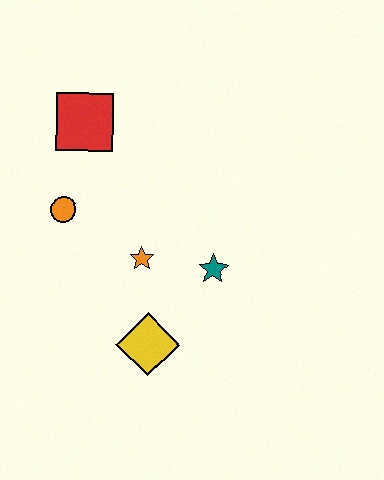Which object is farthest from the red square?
The yellow diamond is farthest from the red square.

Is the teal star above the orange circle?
No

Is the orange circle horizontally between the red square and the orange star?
No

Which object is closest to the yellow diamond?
The orange star is closest to the yellow diamond.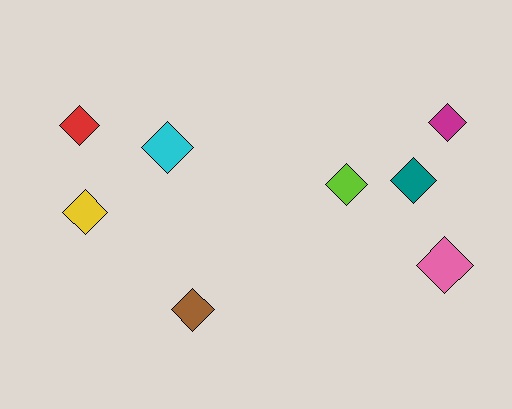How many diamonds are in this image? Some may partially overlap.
There are 8 diamonds.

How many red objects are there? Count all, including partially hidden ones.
There is 1 red object.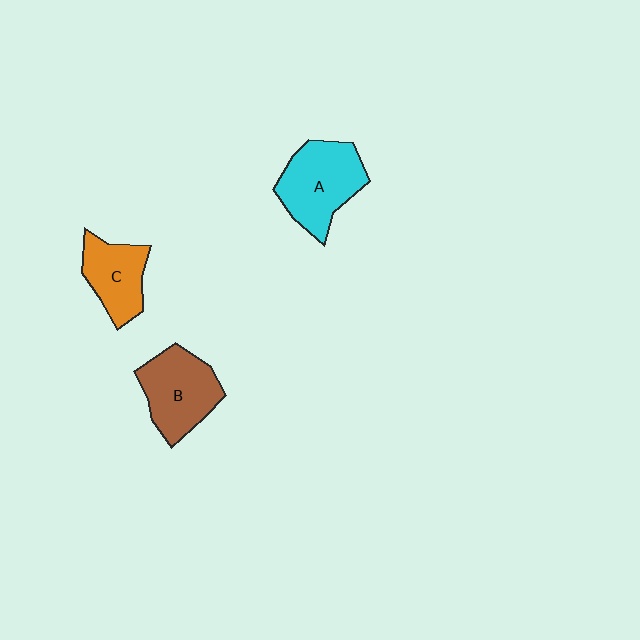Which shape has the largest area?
Shape A (cyan).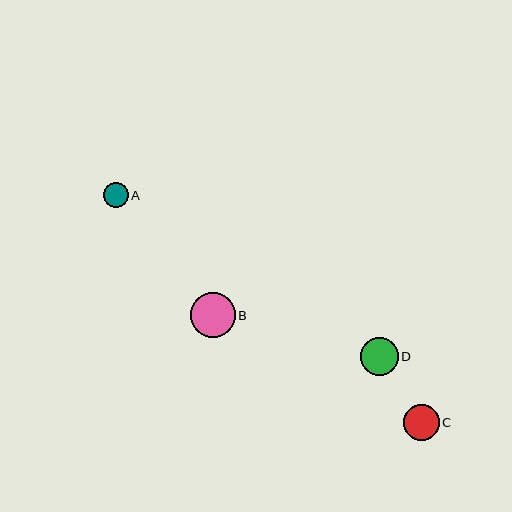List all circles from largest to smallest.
From largest to smallest: B, D, C, A.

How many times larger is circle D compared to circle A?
Circle D is approximately 1.5 times the size of circle A.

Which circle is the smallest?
Circle A is the smallest with a size of approximately 25 pixels.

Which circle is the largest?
Circle B is the largest with a size of approximately 45 pixels.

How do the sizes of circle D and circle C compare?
Circle D and circle C are approximately the same size.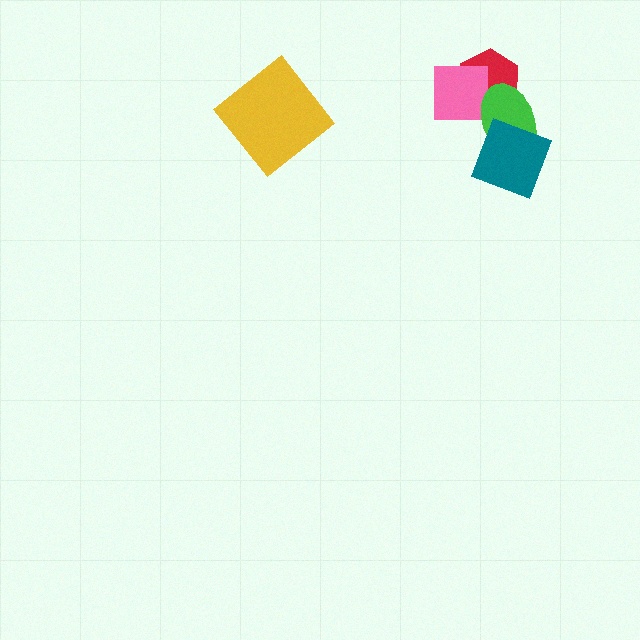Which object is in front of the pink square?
The green ellipse is in front of the pink square.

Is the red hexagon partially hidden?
Yes, it is partially covered by another shape.